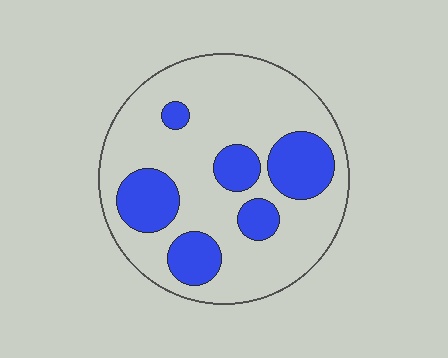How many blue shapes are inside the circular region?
6.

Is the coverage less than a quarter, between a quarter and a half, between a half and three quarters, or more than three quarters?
Between a quarter and a half.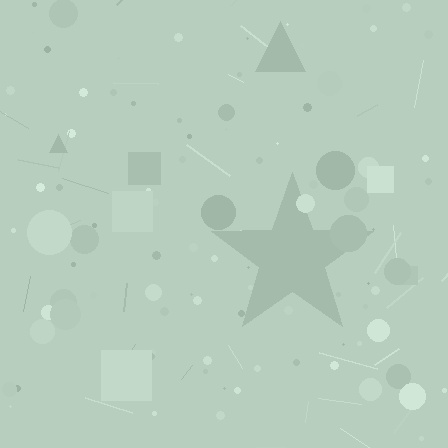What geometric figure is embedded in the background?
A star is embedded in the background.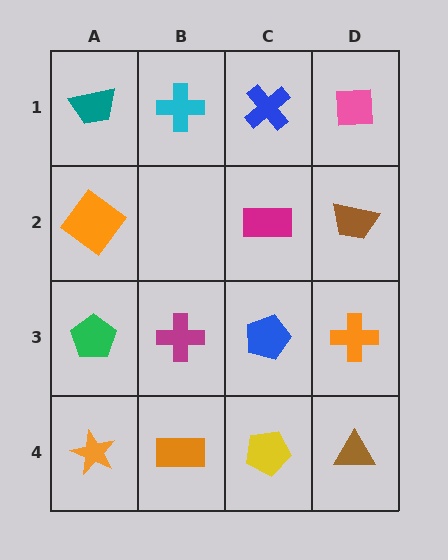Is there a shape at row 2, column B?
No, that cell is empty.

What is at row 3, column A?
A green pentagon.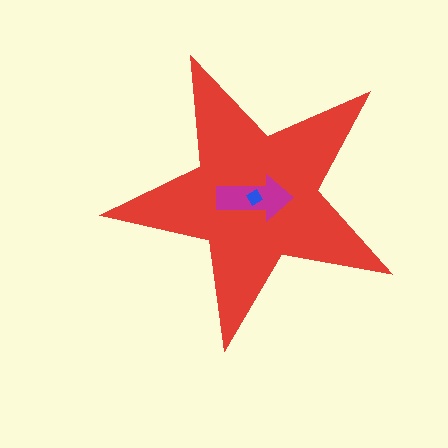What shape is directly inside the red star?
The magenta arrow.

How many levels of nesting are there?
3.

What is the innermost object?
The blue diamond.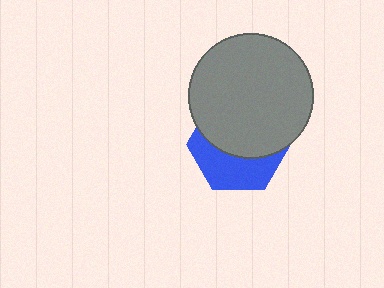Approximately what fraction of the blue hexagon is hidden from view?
Roughly 58% of the blue hexagon is hidden behind the gray circle.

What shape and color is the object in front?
The object in front is a gray circle.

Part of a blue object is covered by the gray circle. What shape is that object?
It is a hexagon.